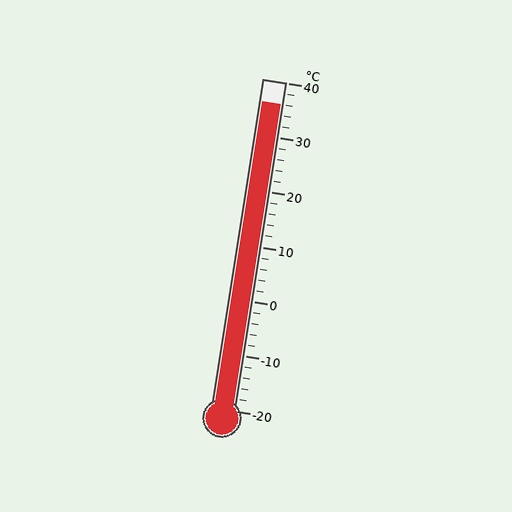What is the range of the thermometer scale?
The thermometer scale ranges from -20°C to 40°C.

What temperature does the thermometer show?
The thermometer shows approximately 36°C.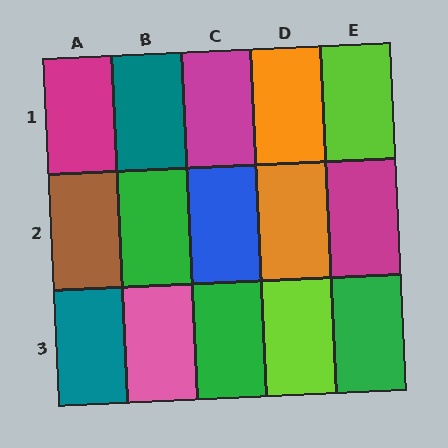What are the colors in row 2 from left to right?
Brown, green, blue, orange, magenta.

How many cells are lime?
2 cells are lime.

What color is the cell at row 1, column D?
Orange.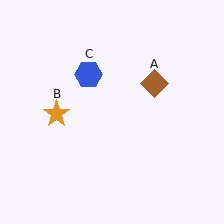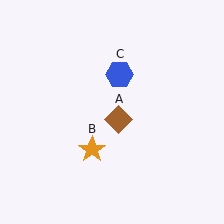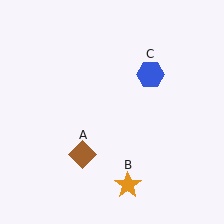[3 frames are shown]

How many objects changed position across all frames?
3 objects changed position: brown diamond (object A), orange star (object B), blue hexagon (object C).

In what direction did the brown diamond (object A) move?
The brown diamond (object A) moved down and to the left.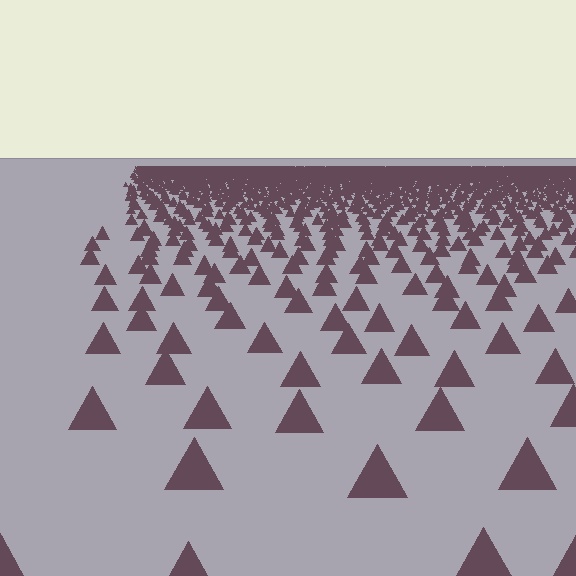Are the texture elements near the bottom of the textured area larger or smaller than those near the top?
Larger. Near the bottom, elements are closer to the viewer and appear at a bigger on-screen size.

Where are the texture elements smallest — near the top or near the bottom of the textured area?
Near the top.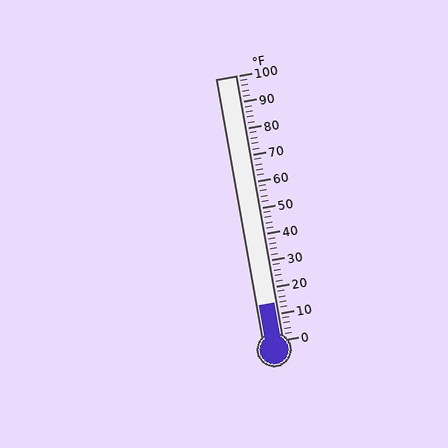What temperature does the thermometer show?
The thermometer shows approximately 14°F.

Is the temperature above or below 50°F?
The temperature is below 50°F.